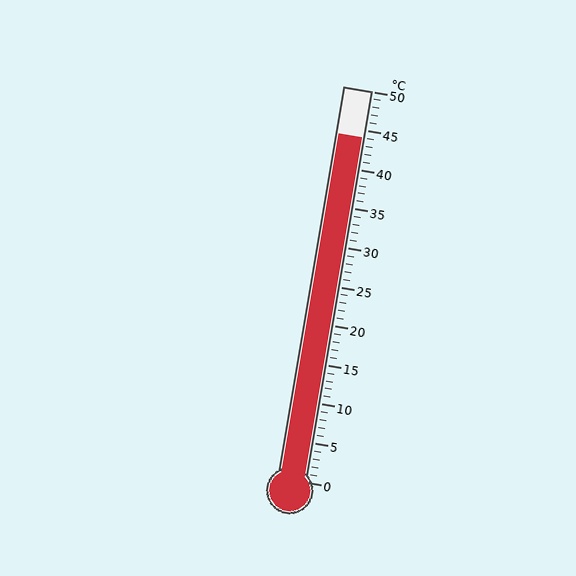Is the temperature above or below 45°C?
The temperature is below 45°C.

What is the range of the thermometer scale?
The thermometer scale ranges from 0°C to 50°C.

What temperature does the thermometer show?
The thermometer shows approximately 44°C.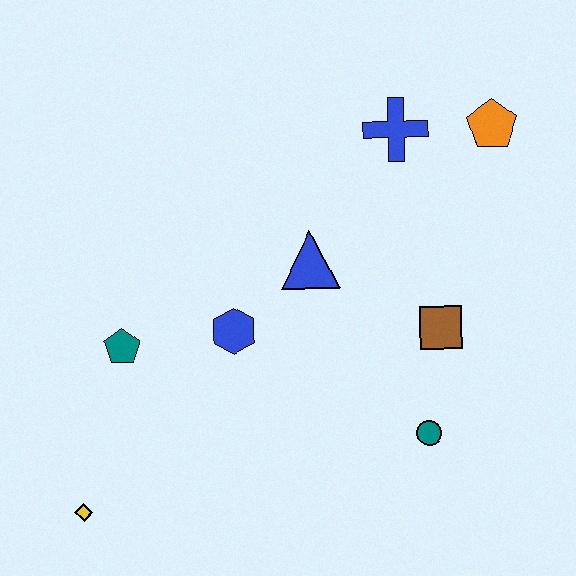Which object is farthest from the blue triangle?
The yellow diamond is farthest from the blue triangle.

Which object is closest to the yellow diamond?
The teal pentagon is closest to the yellow diamond.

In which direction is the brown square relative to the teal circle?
The brown square is above the teal circle.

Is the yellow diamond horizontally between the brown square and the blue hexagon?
No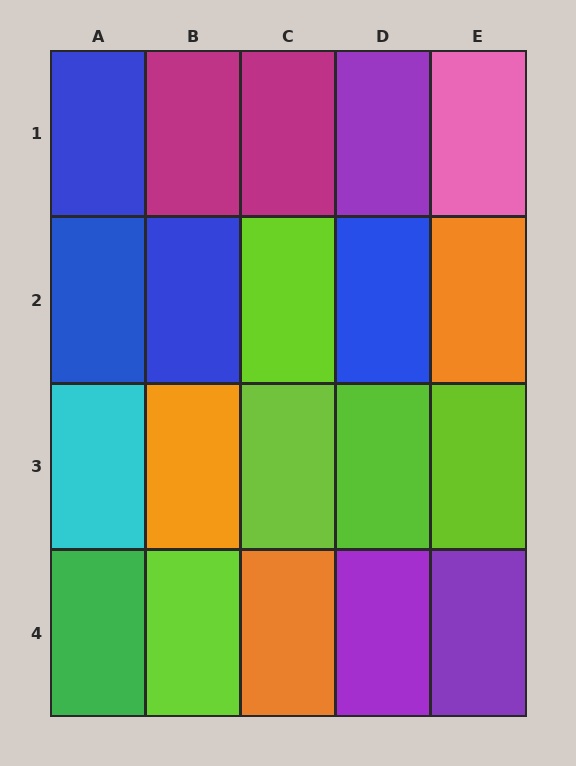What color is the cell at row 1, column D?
Purple.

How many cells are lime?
5 cells are lime.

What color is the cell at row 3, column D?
Lime.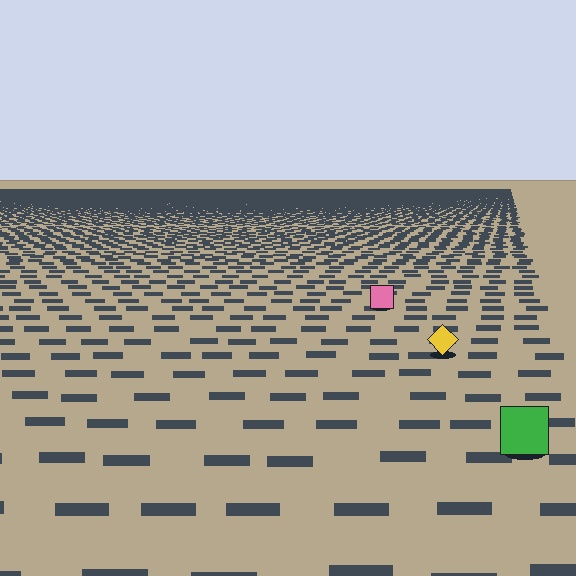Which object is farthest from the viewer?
The pink square is farthest from the viewer. It appears smaller and the ground texture around it is denser.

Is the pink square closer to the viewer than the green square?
No. The green square is closer — you can tell from the texture gradient: the ground texture is coarser near it.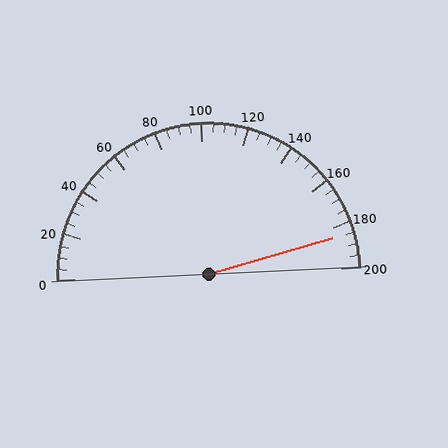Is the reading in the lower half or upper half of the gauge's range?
The reading is in the upper half of the range (0 to 200).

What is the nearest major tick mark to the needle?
The nearest major tick mark is 180.